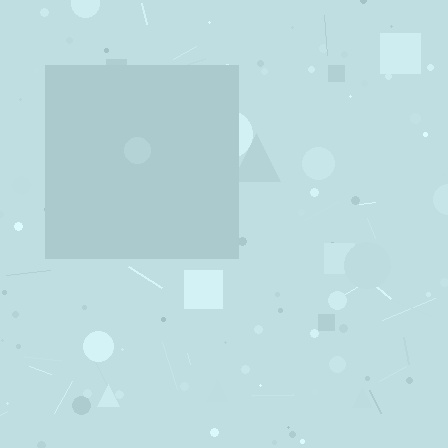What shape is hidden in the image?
A square is hidden in the image.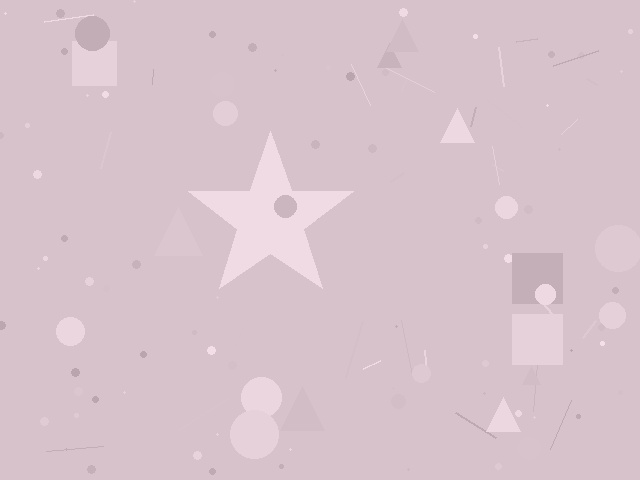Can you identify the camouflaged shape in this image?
The camouflaged shape is a star.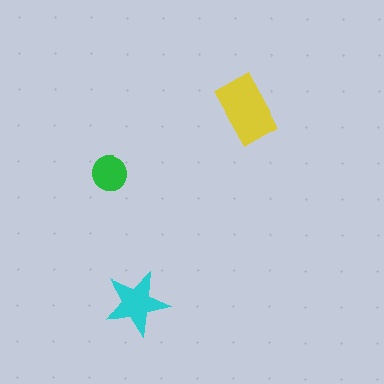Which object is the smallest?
The green circle.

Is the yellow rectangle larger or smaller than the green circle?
Larger.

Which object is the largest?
The yellow rectangle.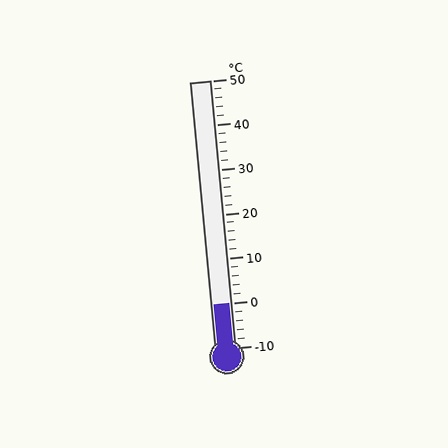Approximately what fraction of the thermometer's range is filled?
The thermometer is filled to approximately 15% of its range.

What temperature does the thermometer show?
The thermometer shows approximately 0°C.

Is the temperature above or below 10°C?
The temperature is below 10°C.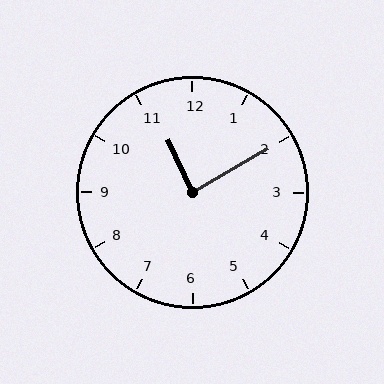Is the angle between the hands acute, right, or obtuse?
It is right.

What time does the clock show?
11:10.